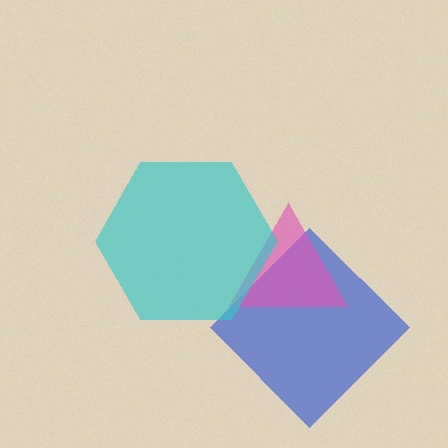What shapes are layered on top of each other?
The layered shapes are: a blue diamond, a pink triangle, a cyan hexagon.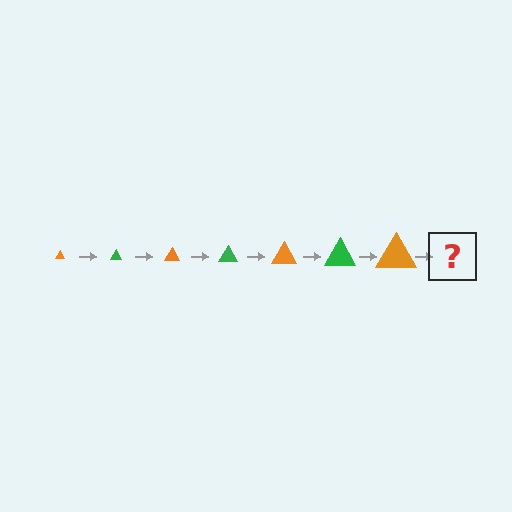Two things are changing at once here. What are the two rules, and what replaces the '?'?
The two rules are that the triangle grows larger each step and the color cycles through orange and green. The '?' should be a green triangle, larger than the previous one.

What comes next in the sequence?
The next element should be a green triangle, larger than the previous one.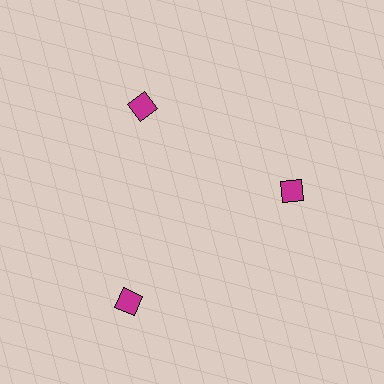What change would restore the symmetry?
The symmetry would be restored by moving it inward, back onto the ring so that all 3 squares sit at equal angles and equal distance from the center.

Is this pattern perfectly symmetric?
No. The 3 magenta squares are arranged in a ring, but one element near the 7 o'clock position is pushed outward from the center, breaking the 3-fold rotational symmetry.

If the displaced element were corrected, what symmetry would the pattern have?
It would have 3-fold rotational symmetry — the pattern would map onto itself every 120 degrees.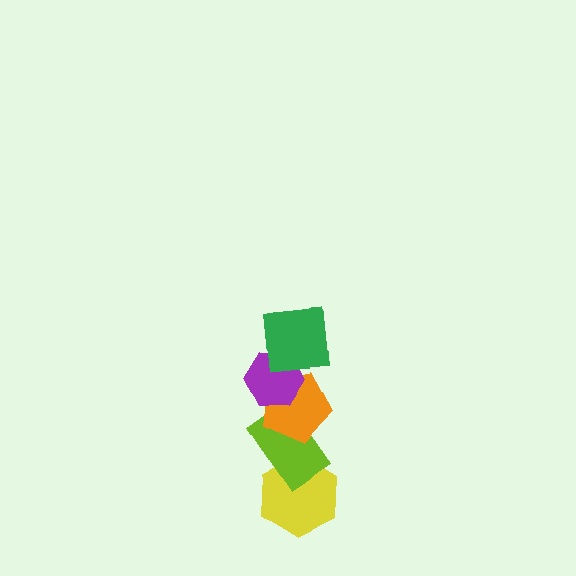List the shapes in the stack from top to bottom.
From top to bottom: the green square, the purple hexagon, the orange pentagon, the lime rectangle, the yellow hexagon.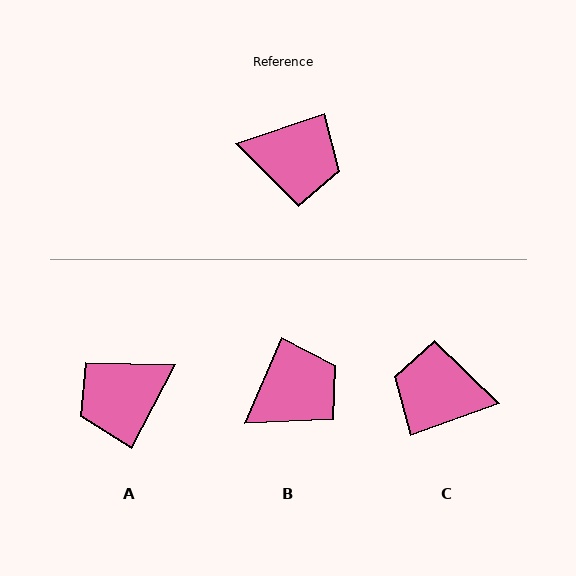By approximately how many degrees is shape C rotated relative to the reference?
Approximately 179 degrees clockwise.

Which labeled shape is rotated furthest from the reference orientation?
C, about 179 degrees away.